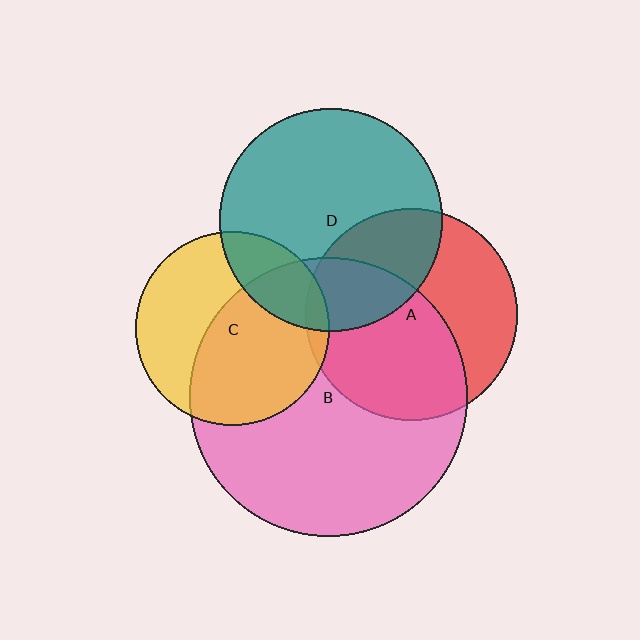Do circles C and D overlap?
Yes.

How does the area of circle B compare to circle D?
Approximately 1.6 times.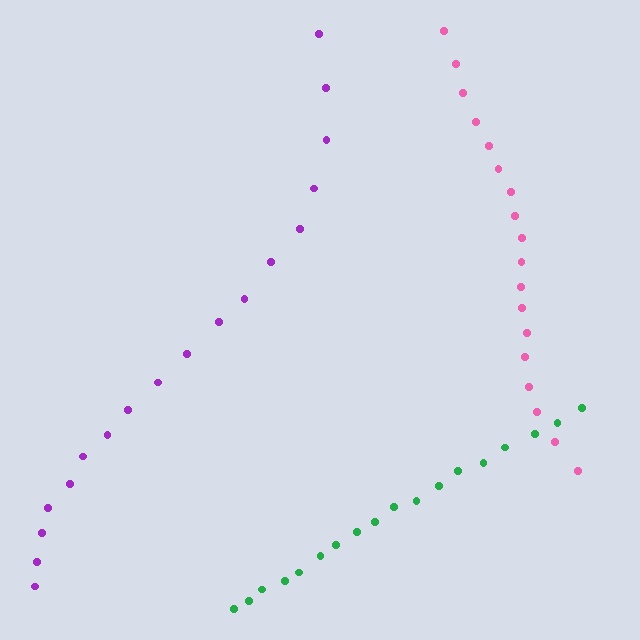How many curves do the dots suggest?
There are 3 distinct paths.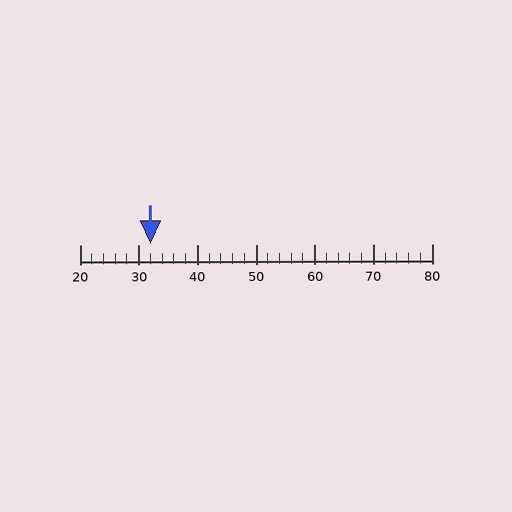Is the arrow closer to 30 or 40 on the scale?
The arrow is closer to 30.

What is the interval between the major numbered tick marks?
The major tick marks are spaced 10 units apart.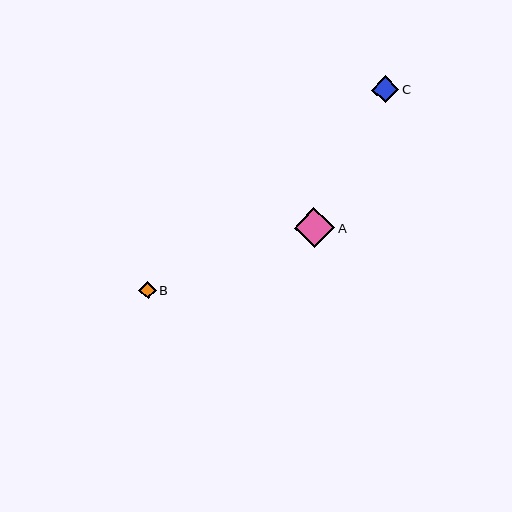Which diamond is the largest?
Diamond A is the largest with a size of approximately 40 pixels.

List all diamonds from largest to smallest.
From largest to smallest: A, C, B.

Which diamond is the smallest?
Diamond B is the smallest with a size of approximately 18 pixels.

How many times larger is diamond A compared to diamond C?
Diamond A is approximately 1.4 times the size of diamond C.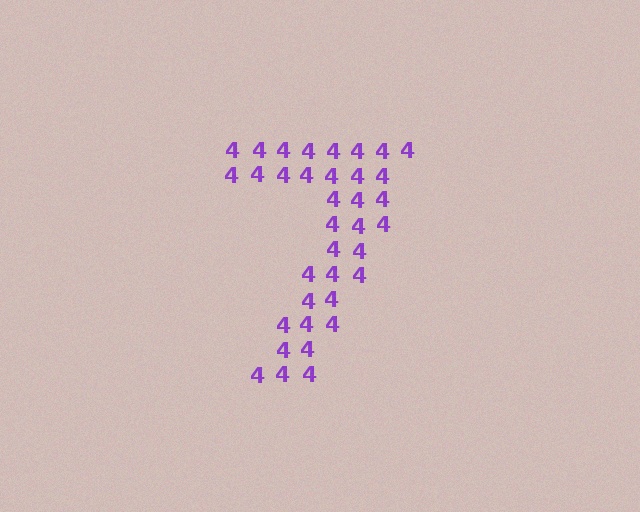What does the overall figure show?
The overall figure shows the digit 7.